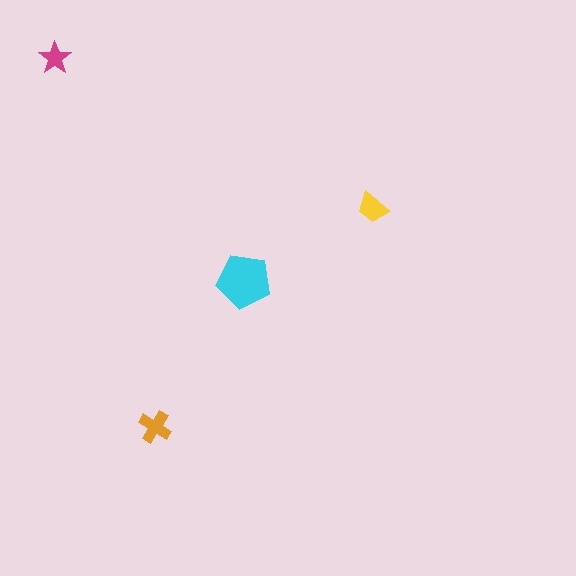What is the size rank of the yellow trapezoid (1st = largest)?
3rd.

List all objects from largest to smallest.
The cyan pentagon, the orange cross, the yellow trapezoid, the magenta star.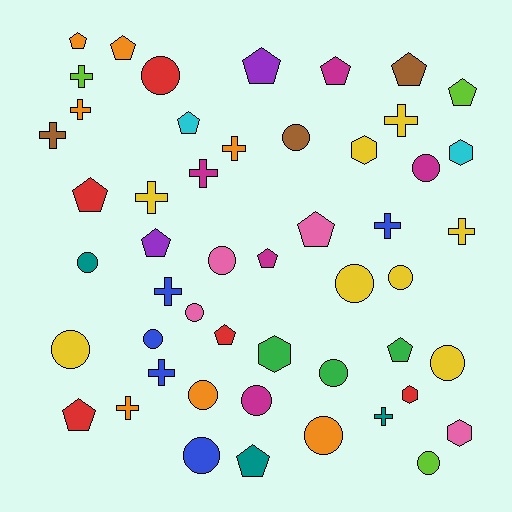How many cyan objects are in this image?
There are 2 cyan objects.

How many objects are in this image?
There are 50 objects.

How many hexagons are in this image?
There are 5 hexagons.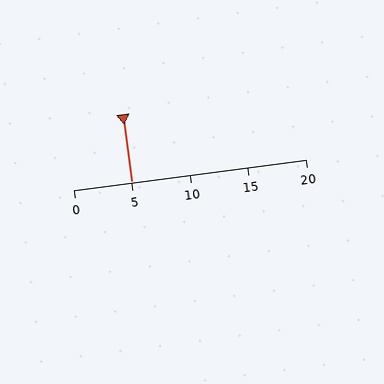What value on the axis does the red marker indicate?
The marker indicates approximately 5.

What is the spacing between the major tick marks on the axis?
The major ticks are spaced 5 apart.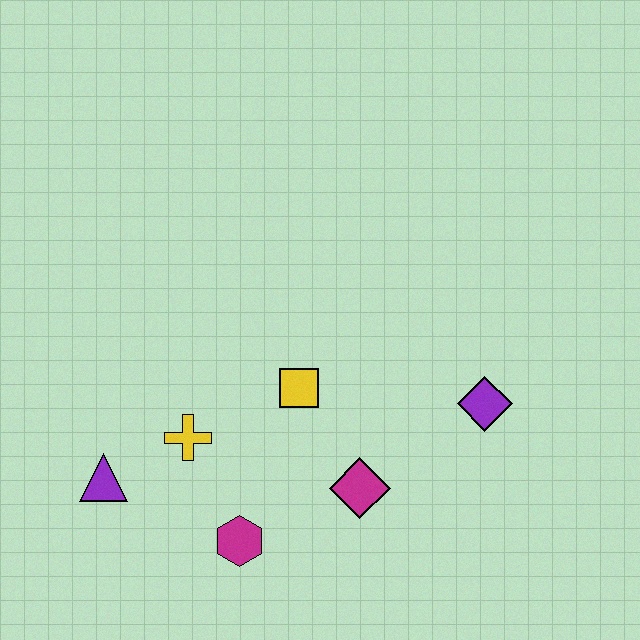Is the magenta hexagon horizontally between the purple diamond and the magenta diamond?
No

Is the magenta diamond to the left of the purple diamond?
Yes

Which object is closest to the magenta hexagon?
The yellow cross is closest to the magenta hexagon.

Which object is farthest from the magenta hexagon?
The purple diamond is farthest from the magenta hexagon.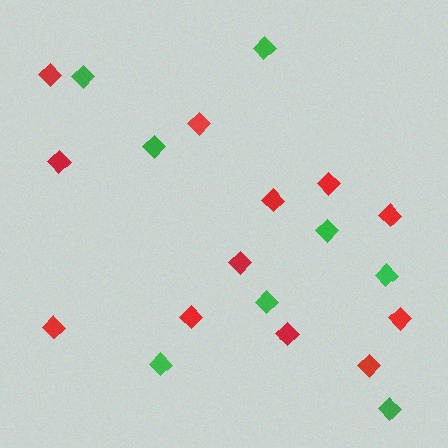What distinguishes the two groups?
There are 2 groups: one group of green diamonds (8) and one group of red diamonds (12).